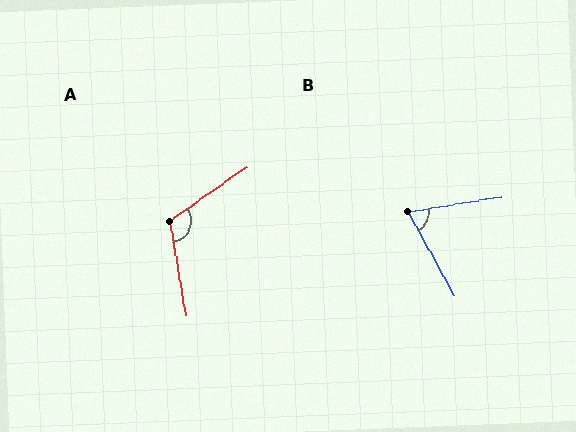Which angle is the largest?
A, at approximately 115 degrees.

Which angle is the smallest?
B, at approximately 70 degrees.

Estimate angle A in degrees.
Approximately 115 degrees.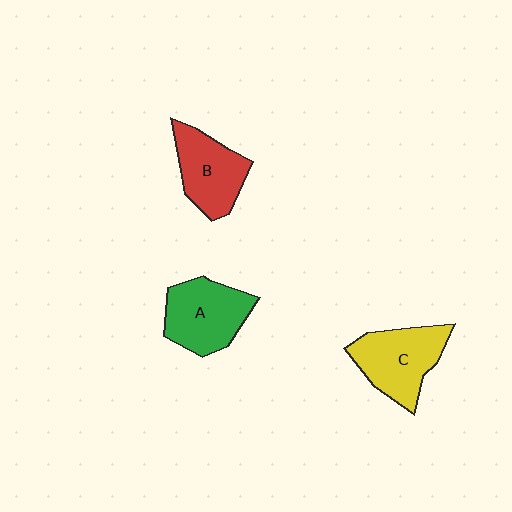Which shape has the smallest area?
Shape B (red).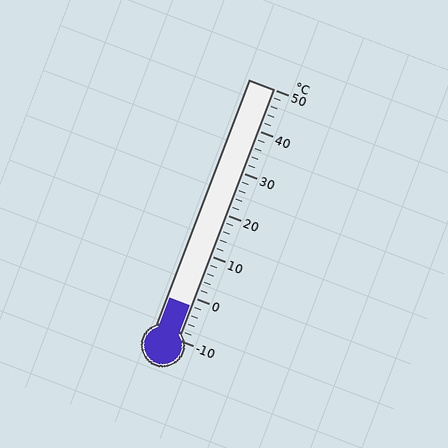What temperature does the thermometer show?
The thermometer shows approximately -2°C.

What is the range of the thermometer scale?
The thermometer scale ranges from -10°C to 50°C.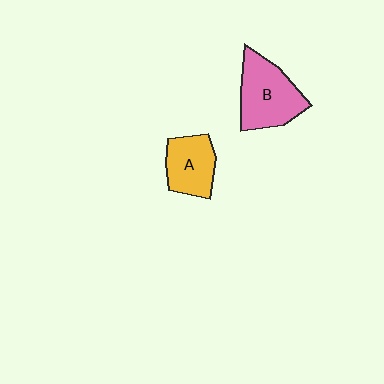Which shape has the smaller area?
Shape A (yellow).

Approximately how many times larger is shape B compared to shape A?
Approximately 1.4 times.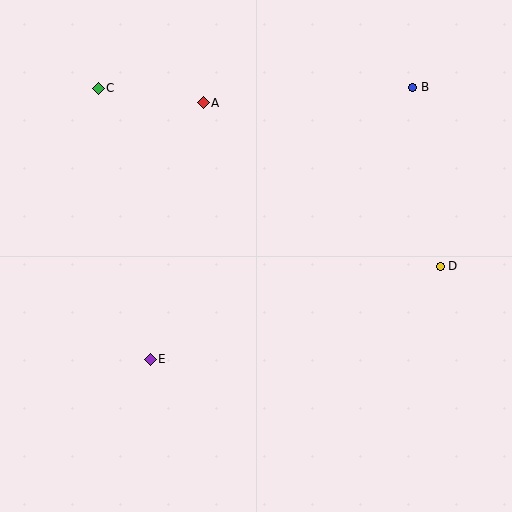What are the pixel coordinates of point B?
Point B is at (413, 87).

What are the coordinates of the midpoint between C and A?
The midpoint between C and A is at (151, 96).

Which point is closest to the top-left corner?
Point C is closest to the top-left corner.